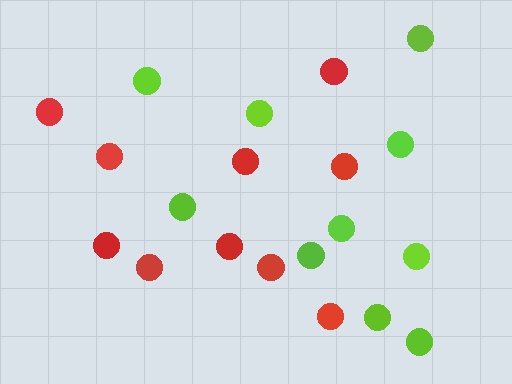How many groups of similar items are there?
There are 2 groups: one group of lime circles (10) and one group of red circles (10).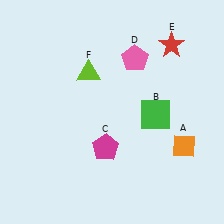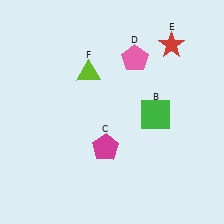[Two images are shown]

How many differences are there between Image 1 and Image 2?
There is 1 difference between the two images.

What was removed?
The orange diamond (A) was removed in Image 2.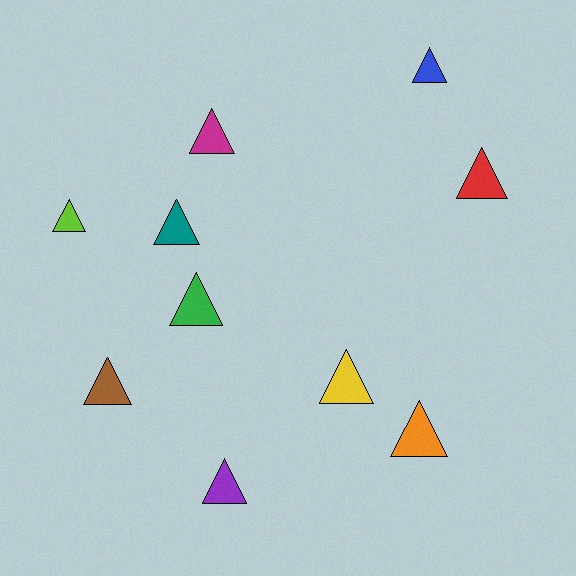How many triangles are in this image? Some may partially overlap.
There are 10 triangles.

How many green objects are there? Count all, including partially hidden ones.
There is 1 green object.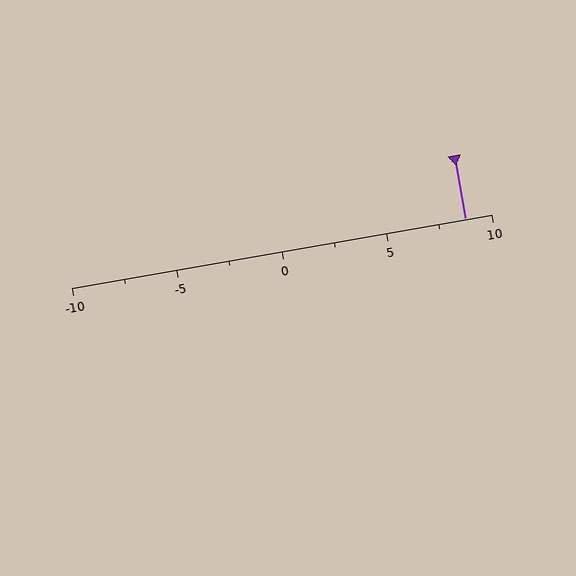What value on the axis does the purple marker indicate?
The marker indicates approximately 8.8.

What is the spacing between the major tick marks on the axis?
The major ticks are spaced 5 apart.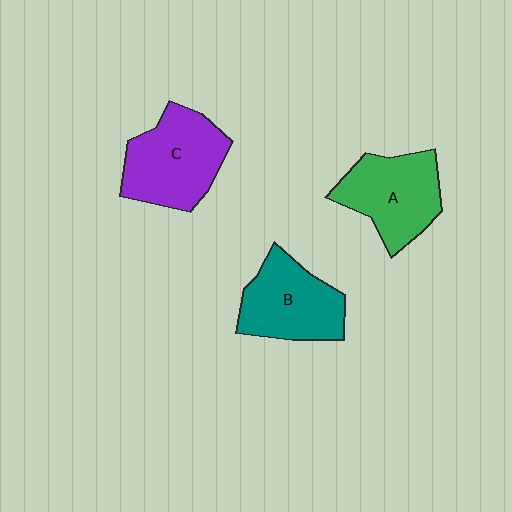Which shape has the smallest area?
Shape B (teal).